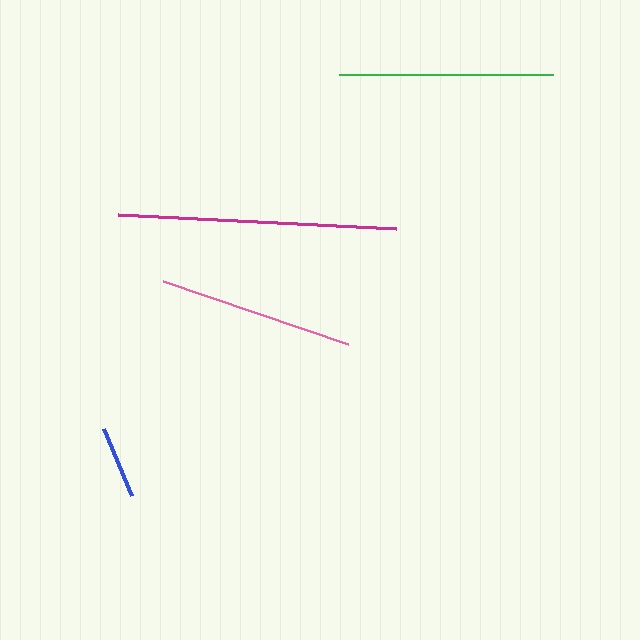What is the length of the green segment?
The green segment is approximately 215 pixels long.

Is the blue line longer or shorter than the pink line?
The pink line is longer than the blue line.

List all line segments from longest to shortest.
From longest to shortest: magenta, green, pink, blue.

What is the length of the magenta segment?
The magenta segment is approximately 279 pixels long.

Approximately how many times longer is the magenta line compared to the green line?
The magenta line is approximately 1.3 times the length of the green line.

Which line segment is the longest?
The magenta line is the longest at approximately 279 pixels.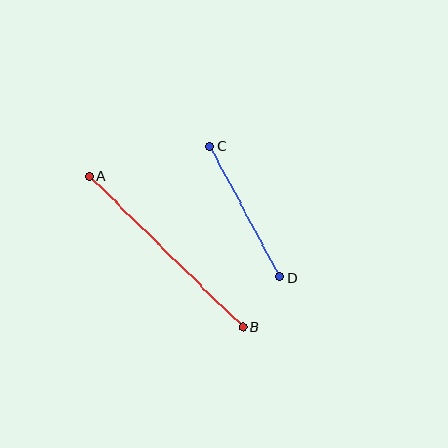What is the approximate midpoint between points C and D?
The midpoint is at approximately (245, 212) pixels.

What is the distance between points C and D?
The distance is approximately 149 pixels.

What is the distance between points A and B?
The distance is approximately 215 pixels.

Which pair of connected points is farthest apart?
Points A and B are farthest apart.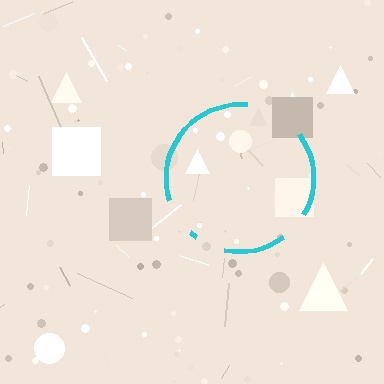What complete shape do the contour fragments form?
The contour fragments form a circle.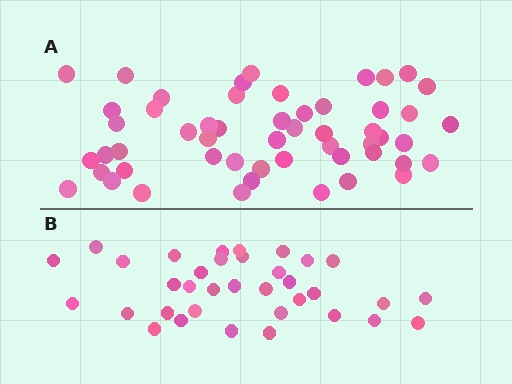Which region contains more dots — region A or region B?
Region A (the top region) has more dots.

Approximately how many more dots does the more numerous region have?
Region A has approximately 20 more dots than region B.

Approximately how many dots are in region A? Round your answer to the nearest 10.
About 50 dots. (The exact count is 53, which rounds to 50.)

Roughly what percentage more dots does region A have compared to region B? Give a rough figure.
About 50% more.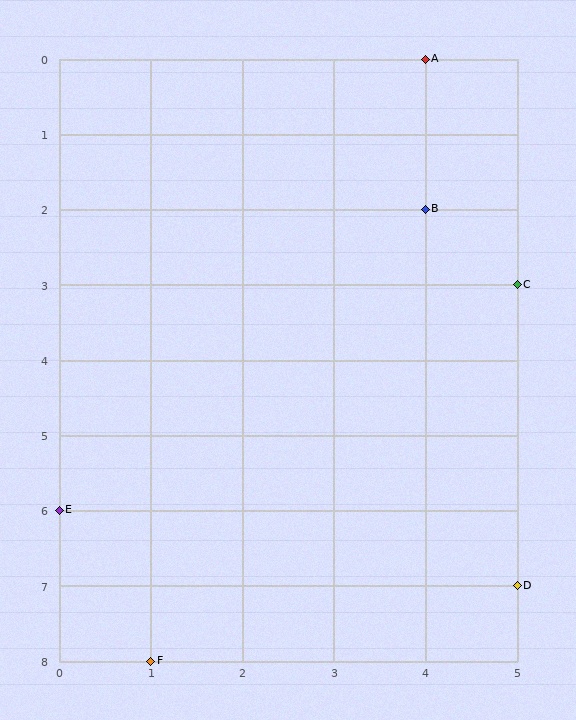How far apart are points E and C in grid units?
Points E and C are 5 columns and 3 rows apart (about 5.8 grid units diagonally).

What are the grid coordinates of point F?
Point F is at grid coordinates (1, 8).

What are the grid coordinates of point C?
Point C is at grid coordinates (5, 3).